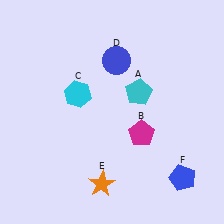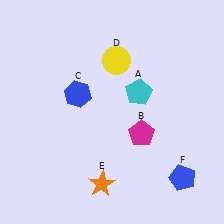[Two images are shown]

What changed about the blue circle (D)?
In Image 1, D is blue. In Image 2, it changed to yellow.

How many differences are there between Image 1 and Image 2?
There are 2 differences between the two images.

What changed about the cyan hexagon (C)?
In Image 1, C is cyan. In Image 2, it changed to blue.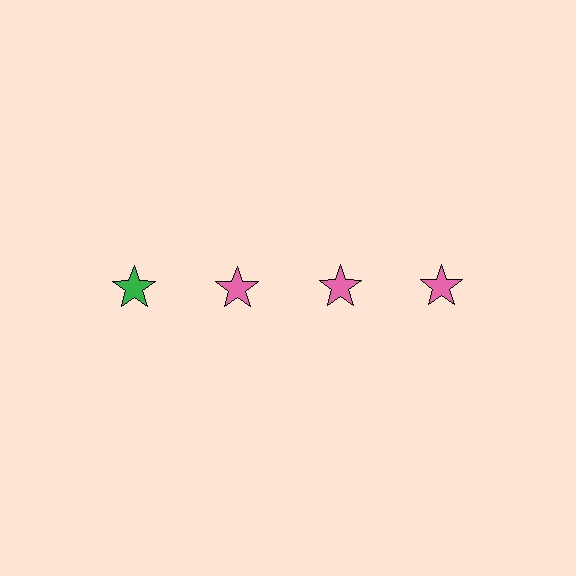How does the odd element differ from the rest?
It has a different color: green instead of pink.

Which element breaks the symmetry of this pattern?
The green star in the top row, leftmost column breaks the symmetry. All other shapes are pink stars.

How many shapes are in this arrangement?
There are 4 shapes arranged in a grid pattern.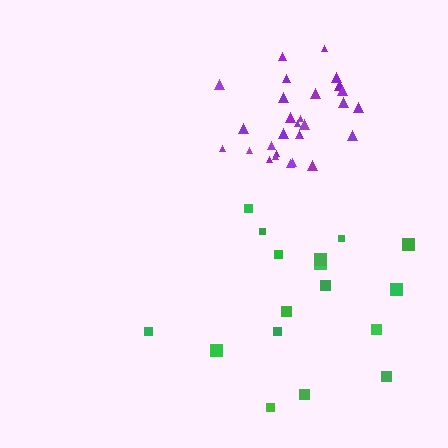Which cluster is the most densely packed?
Purple.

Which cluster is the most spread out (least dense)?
Green.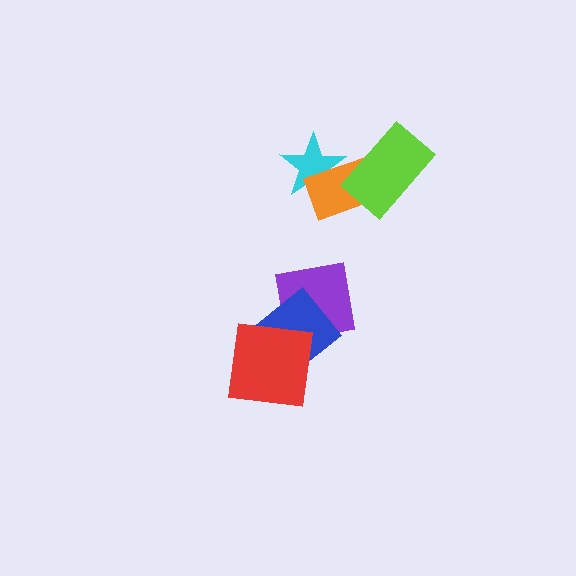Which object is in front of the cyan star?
The orange rectangle is in front of the cyan star.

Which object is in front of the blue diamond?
The red square is in front of the blue diamond.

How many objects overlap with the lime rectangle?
1 object overlaps with the lime rectangle.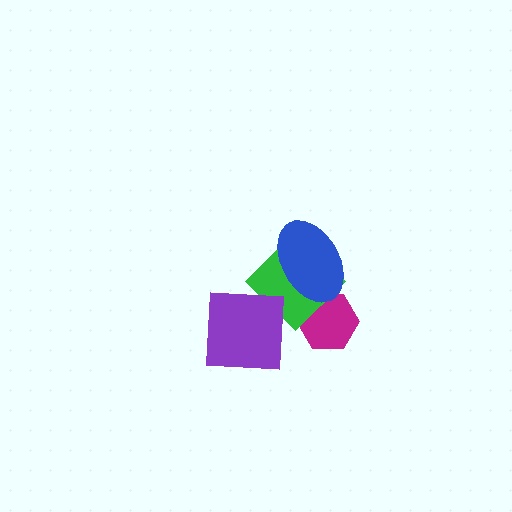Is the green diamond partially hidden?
Yes, it is partially covered by another shape.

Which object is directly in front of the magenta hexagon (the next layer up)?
The green diamond is directly in front of the magenta hexagon.